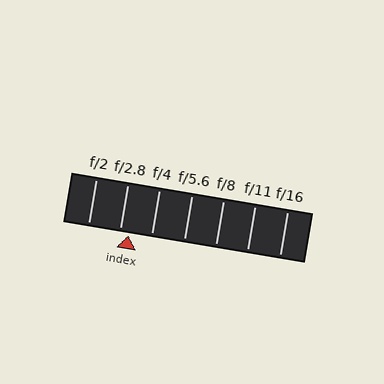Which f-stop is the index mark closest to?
The index mark is closest to f/2.8.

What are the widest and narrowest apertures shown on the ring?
The widest aperture shown is f/2 and the narrowest is f/16.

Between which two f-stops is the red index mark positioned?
The index mark is between f/2.8 and f/4.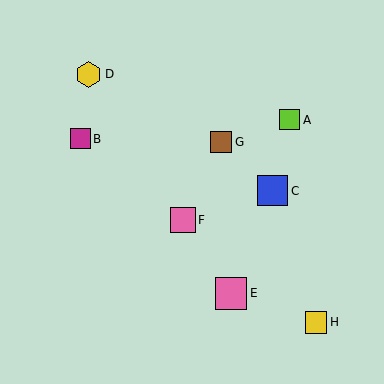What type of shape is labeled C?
Shape C is a blue square.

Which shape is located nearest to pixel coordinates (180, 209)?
The pink square (labeled F) at (183, 220) is nearest to that location.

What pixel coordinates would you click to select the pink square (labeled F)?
Click at (183, 220) to select the pink square F.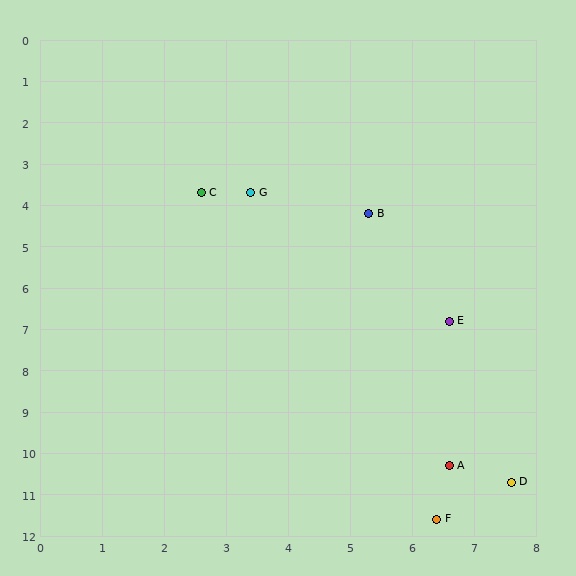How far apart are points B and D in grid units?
Points B and D are about 6.9 grid units apart.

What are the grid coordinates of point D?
Point D is at approximately (7.6, 10.7).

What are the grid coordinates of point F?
Point F is at approximately (6.4, 11.6).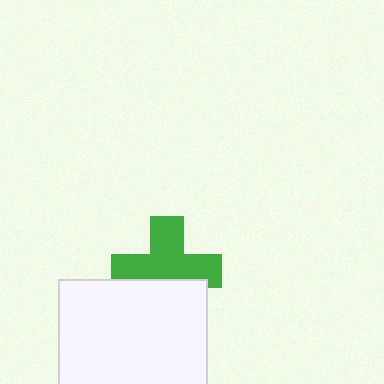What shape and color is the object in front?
The object in front is a white square.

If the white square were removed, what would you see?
You would see the complete green cross.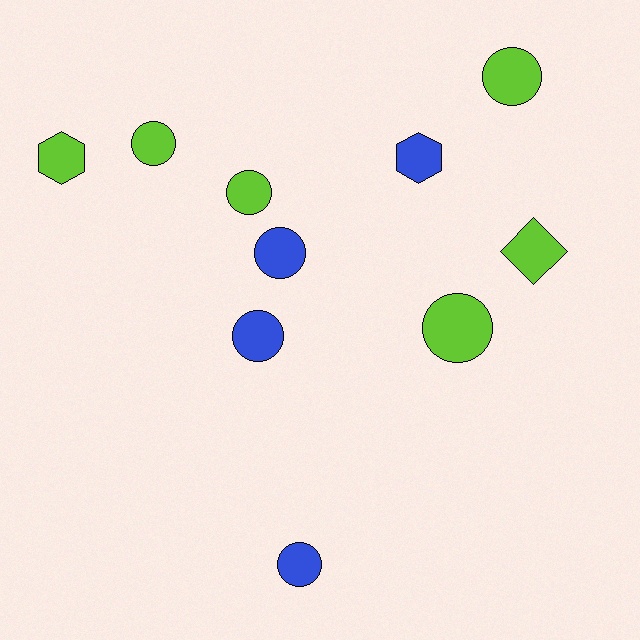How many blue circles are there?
There are 3 blue circles.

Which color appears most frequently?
Lime, with 6 objects.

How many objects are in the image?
There are 10 objects.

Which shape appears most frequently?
Circle, with 7 objects.